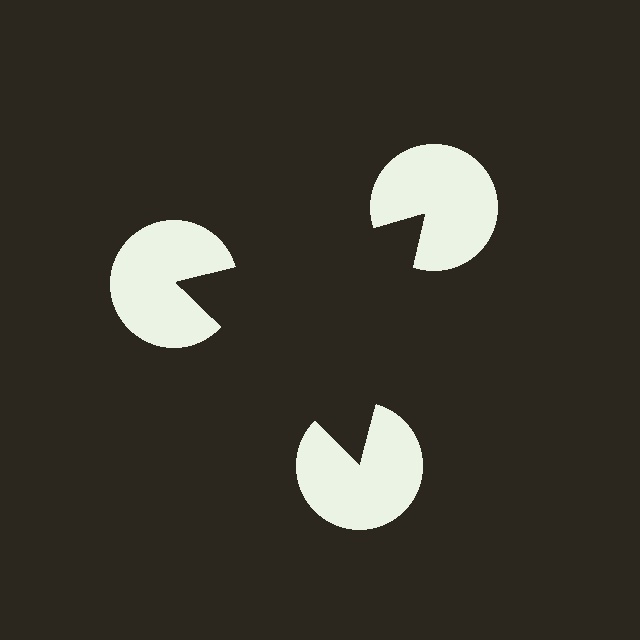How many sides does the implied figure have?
3 sides.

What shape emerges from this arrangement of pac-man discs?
An illusory triangle — its edges are inferred from the aligned wedge cuts in the pac-man discs, not physically drawn.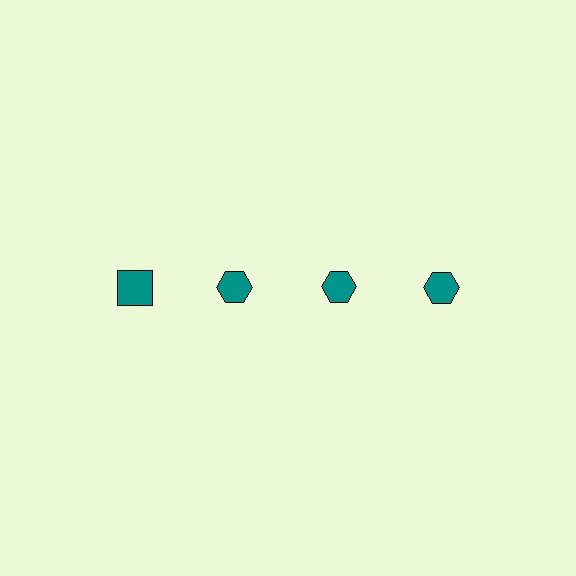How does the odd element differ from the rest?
It has a different shape: square instead of hexagon.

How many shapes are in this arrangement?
There are 4 shapes arranged in a grid pattern.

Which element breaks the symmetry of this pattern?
The teal square in the top row, leftmost column breaks the symmetry. All other shapes are teal hexagons.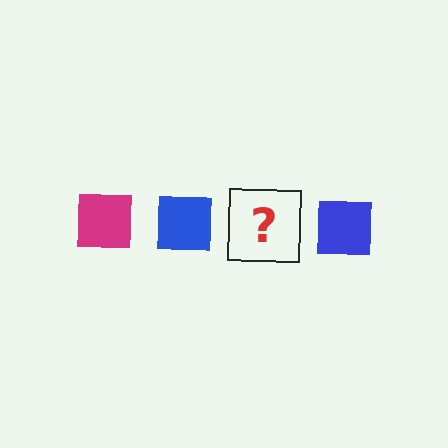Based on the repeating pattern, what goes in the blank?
The blank should be a magenta square.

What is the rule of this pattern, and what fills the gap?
The rule is that the pattern cycles through magenta, blue squares. The gap should be filled with a magenta square.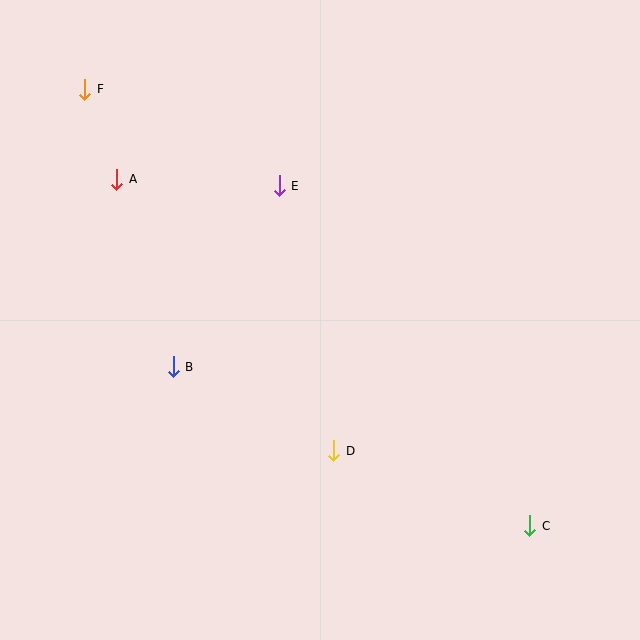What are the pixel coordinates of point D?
Point D is at (334, 451).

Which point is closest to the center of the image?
Point D at (334, 451) is closest to the center.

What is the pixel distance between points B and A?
The distance between B and A is 196 pixels.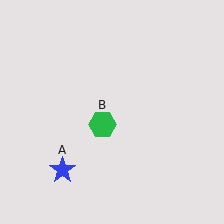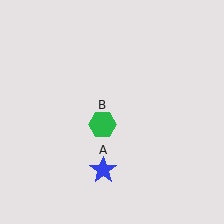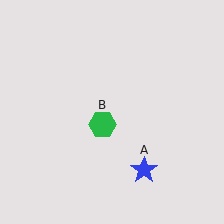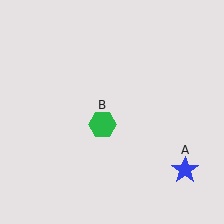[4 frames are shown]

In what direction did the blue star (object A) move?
The blue star (object A) moved right.